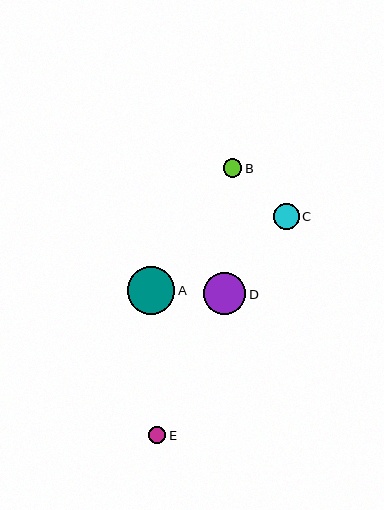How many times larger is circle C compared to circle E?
Circle C is approximately 1.5 times the size of circle E.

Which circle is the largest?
Circle A is the largest with a size of approximately 47 pixels.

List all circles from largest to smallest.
From largest to smallest: A, D, C, B, E.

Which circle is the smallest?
Circle E is the smallest with a size of approximately 17 pixels.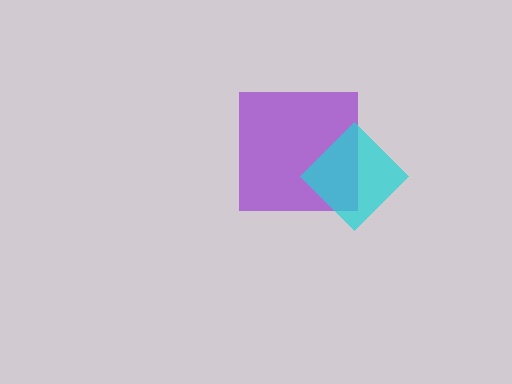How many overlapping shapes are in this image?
There are 2 overlapping shapes in the image.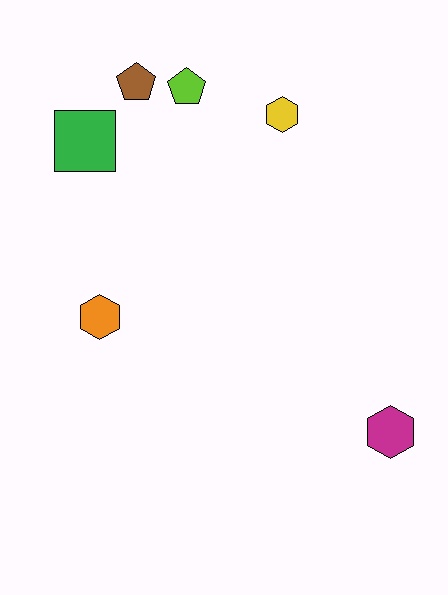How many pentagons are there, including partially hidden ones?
There are 2 pentagons.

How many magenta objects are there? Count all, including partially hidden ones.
There is 1 magenta object.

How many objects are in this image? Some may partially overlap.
There are 6 objects.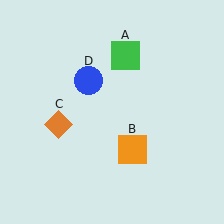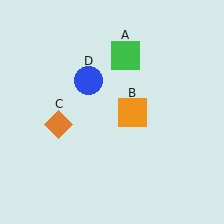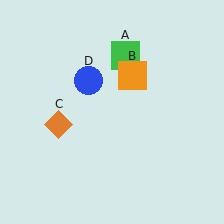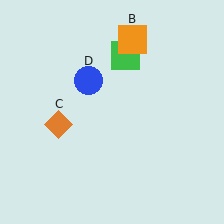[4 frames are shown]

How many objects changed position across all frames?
1 object changed position: orange square (object B).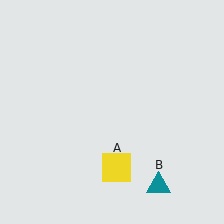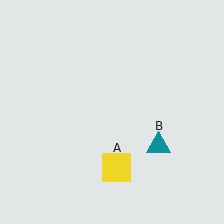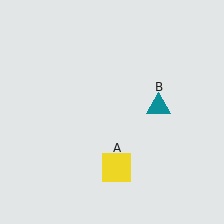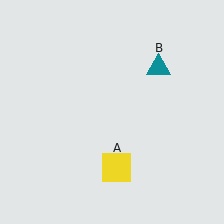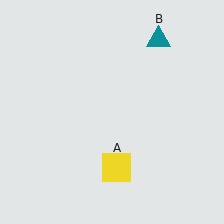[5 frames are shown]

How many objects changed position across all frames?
1 object changed position: teal triangle (object B).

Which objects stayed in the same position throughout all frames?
Yellow square (object A) remained stationary.